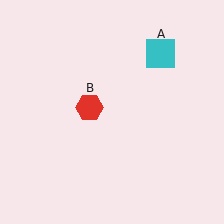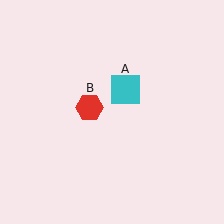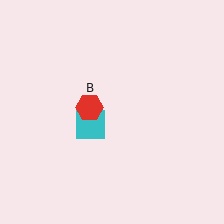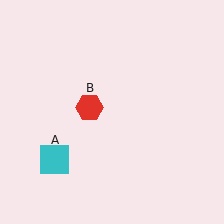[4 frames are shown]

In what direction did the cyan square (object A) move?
The cyan square (object A) moved down and to the left.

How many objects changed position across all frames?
1 object changed position: cyan square (object A).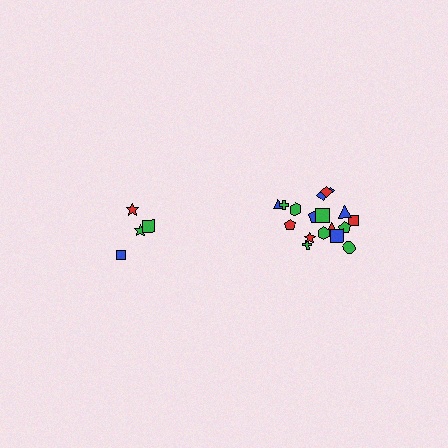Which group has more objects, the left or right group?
The right group.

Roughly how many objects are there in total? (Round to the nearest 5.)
Roughly 20 objects in total.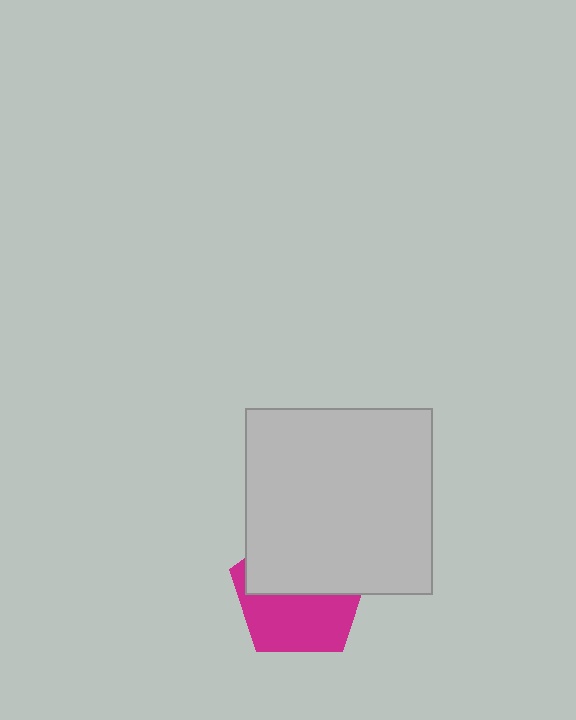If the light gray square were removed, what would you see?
You would see the complete magenta pentagon.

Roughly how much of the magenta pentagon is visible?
About half of it is visible (roughly 49%).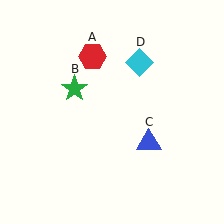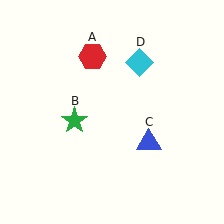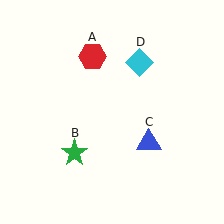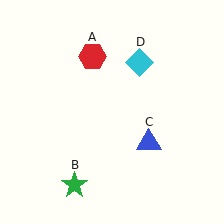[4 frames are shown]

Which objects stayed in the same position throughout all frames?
Red hexagon (object A) and blue triangle (object C) and cyan diamond (object D) remained stationary.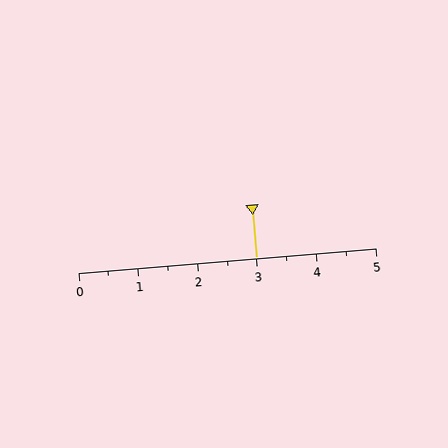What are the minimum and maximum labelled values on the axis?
The axis runs from 0 to 5.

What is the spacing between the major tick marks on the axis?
The major ticks are spaced 1 apart.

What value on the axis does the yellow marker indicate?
The marker indicates approximately 3.